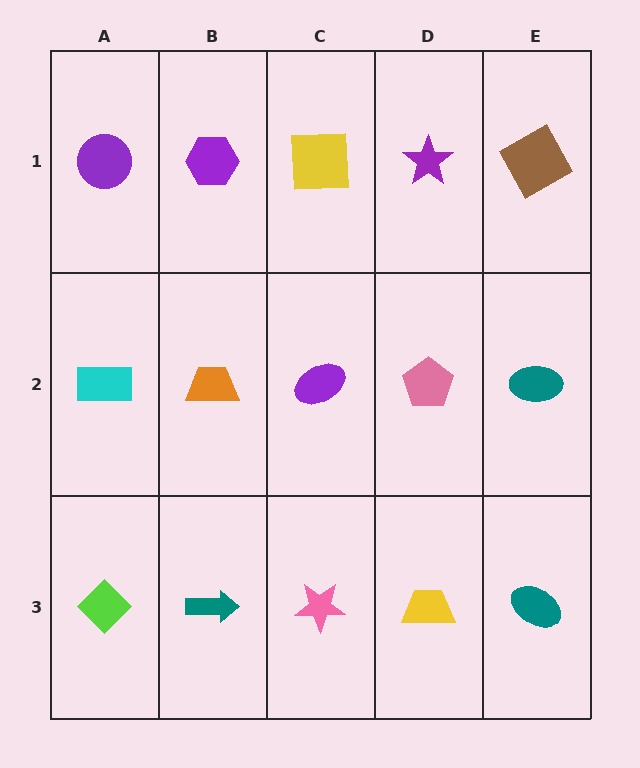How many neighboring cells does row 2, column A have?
3.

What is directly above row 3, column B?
An orange trapezoid.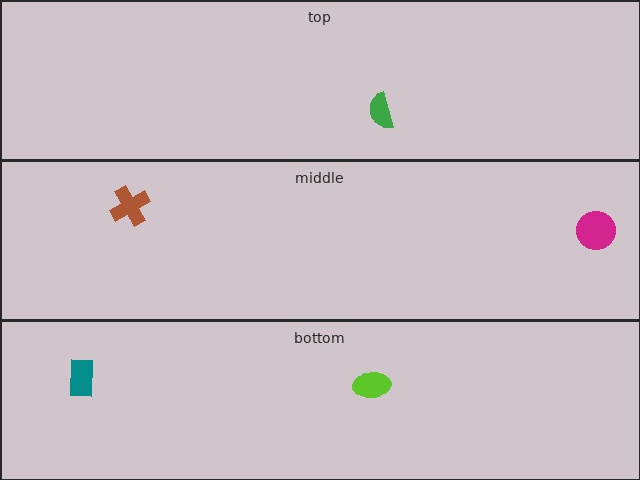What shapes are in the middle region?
The magenta circle, the brown cross.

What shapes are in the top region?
The green semicircle.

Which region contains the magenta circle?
The middle region.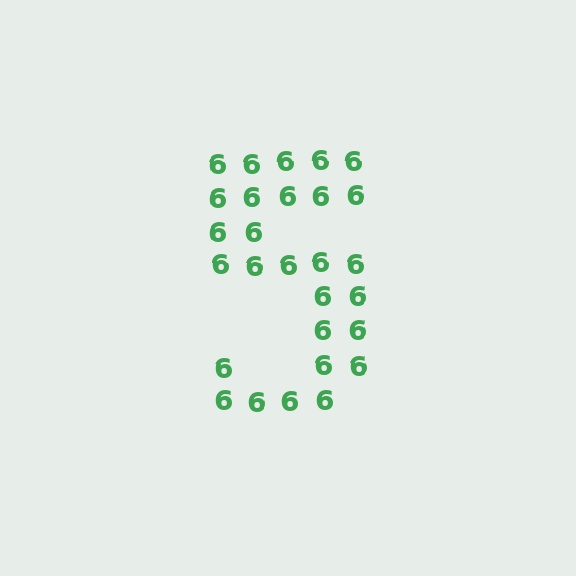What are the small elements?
The small elements are digit 6's.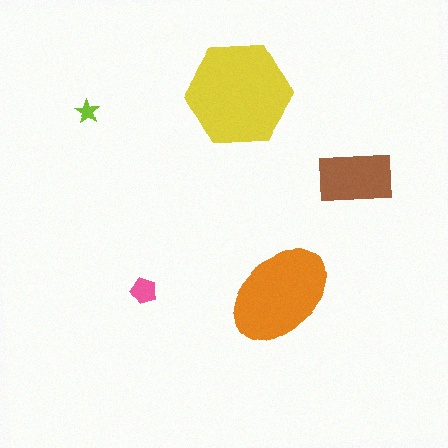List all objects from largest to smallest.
The yellow hexagon, the orange ellipse, the brown rectangle, the pink pentagon, the lime star.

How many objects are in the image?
There are 5 objects in the image.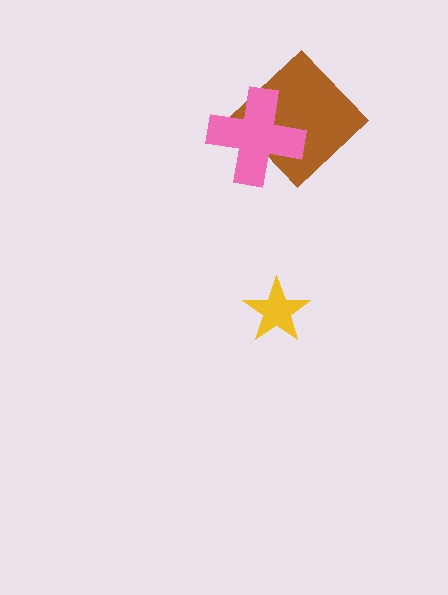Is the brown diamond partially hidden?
Yes, it is partially covered by another shape.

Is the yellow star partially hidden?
No, no other shape covers it.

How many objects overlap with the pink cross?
1 object overlaps with the pink cross.